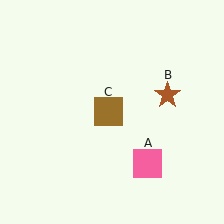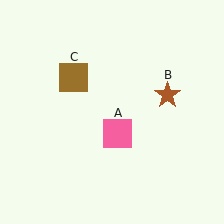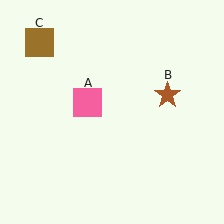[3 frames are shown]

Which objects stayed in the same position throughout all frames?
Brown star (object B) remained stationary.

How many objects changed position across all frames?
2 objects changed position: pink square (object A), brown square (object C).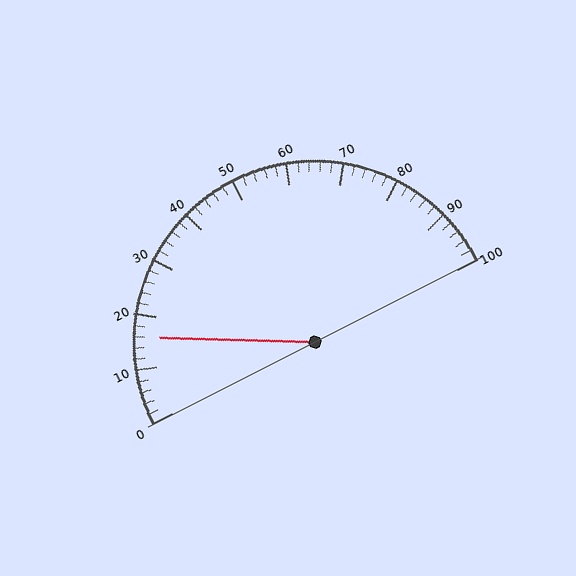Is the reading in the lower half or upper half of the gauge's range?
The reading is in the lower half of the range (0 to 100).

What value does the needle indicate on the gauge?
The needle indicates approximately 16.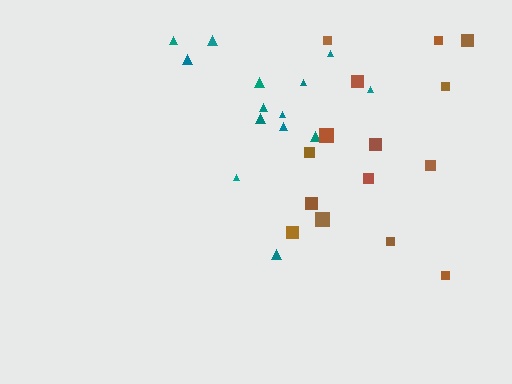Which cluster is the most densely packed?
Brown.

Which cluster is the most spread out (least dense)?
Teal.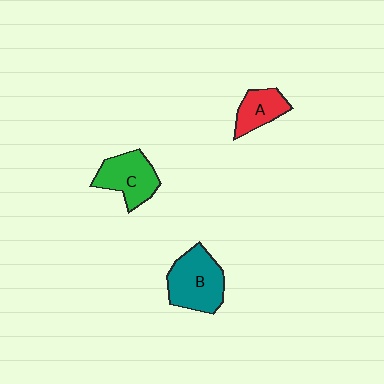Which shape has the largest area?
Shape B (teal).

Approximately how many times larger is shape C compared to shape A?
Approximately 1.4 times.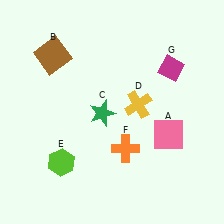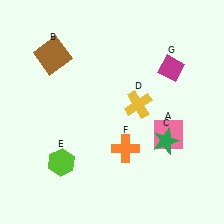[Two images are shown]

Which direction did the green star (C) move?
The green star (C) moved right.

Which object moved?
The green star (C) moved right.